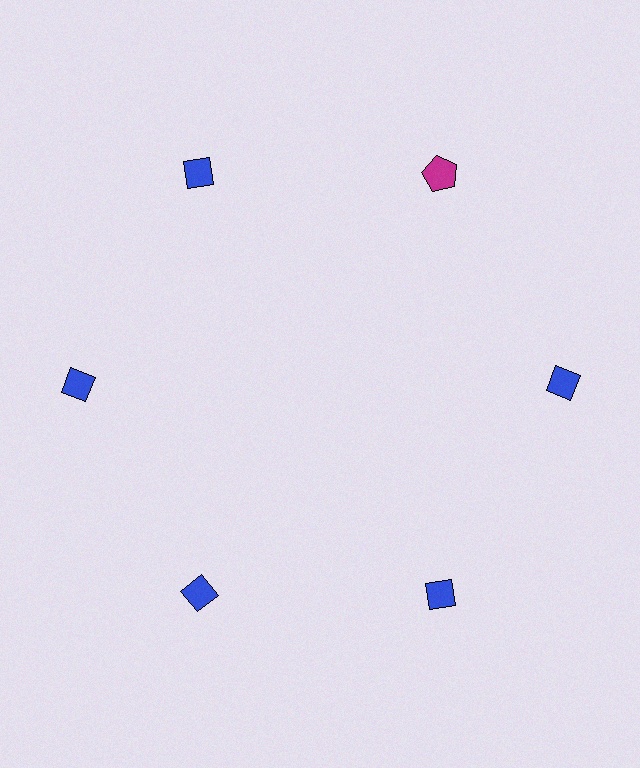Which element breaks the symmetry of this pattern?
The magenta pentagon at roughly the 1 o'clock position breaks the symmetry. All other shapes are blue diamonds.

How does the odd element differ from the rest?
It differs in both color (magenta instead of blue) and shape (pentagon instead of diamond).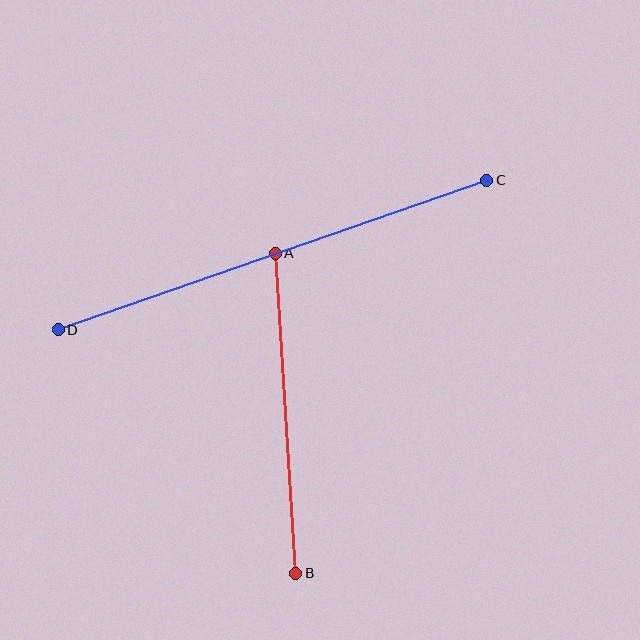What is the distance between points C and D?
The distance is approximately 454 pixels.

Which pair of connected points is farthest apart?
Points C and D are farthest apart.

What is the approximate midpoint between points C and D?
The midpoint is at approximately (272, 255) pixels.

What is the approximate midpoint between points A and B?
The midpoint is at approximately (285, 413) pixels.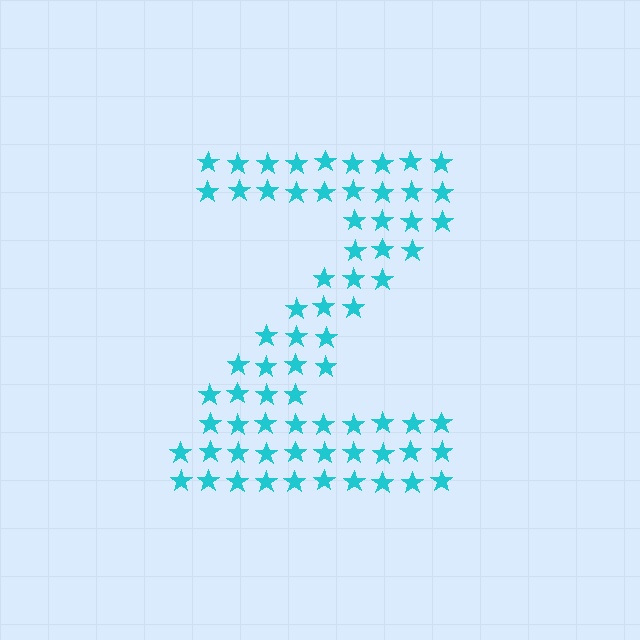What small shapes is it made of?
It is made of small stars.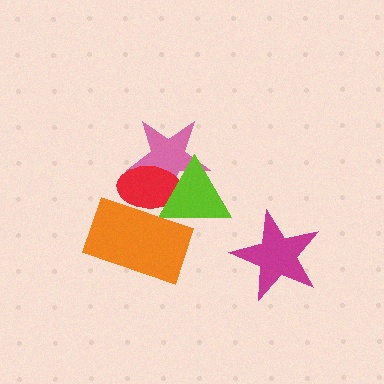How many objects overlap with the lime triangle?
3 objects overlap with the lime triangle.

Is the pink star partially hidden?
Yes, it is partially covered by another shape.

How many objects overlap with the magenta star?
0 objects overlap with the magenta star.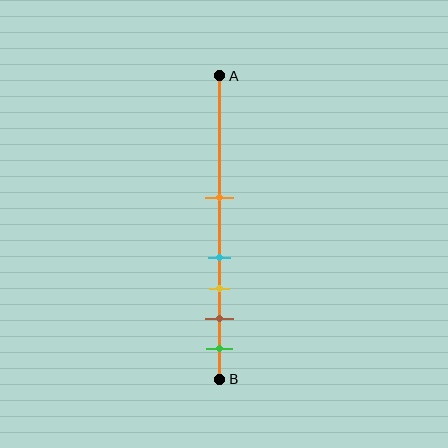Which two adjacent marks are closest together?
The cyan and yellow marks are the closest adjacent pair.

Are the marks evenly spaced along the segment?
No, the marks are not evenly spaced.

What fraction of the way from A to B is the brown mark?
The brown mark is approximately 80% (0.8) of the way from A to B.